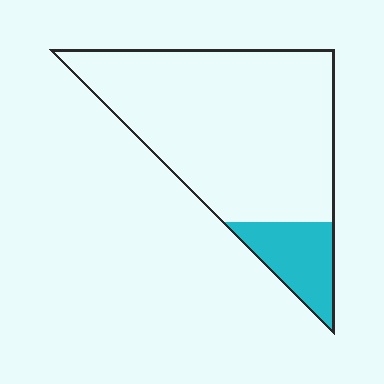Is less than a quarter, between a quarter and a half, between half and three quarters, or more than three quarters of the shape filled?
Less than a quarter.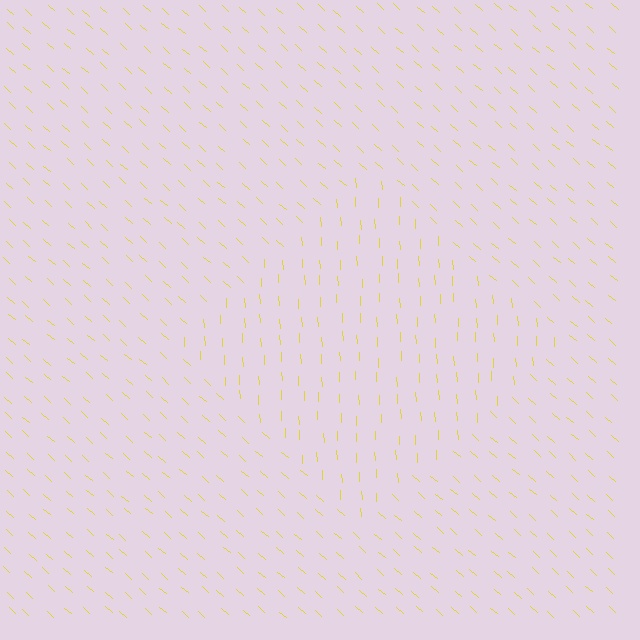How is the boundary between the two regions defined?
The boundary is defined purely by a change in line orientation (approximately 45 degrees difference). All lines are the same color and thickness.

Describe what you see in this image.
The image is filled with small yellow line segments. A diamond region in the image has lines oriented differently from the surrounding lines, creating a visible texture boundary.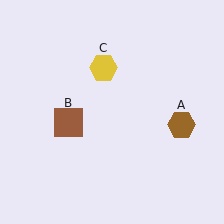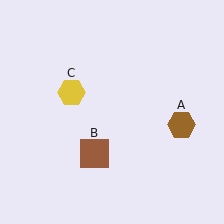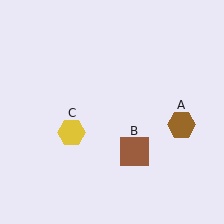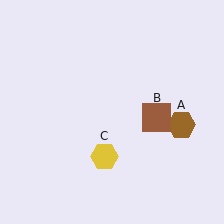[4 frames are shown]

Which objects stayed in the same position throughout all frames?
Brown hexagon (object A) remained stationary.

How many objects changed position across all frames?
2 objects changed position: brown square (object B), yellow hexagon (object C).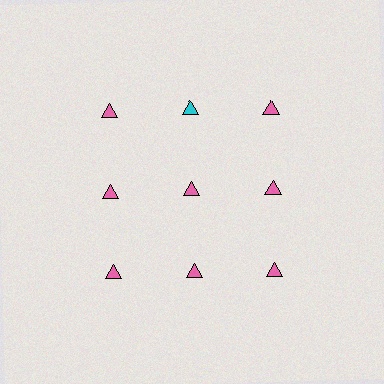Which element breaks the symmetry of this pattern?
The cyan triangle in the top row, second from left column breaks the symmetry. All other shapes are pink triangles.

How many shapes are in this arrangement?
There are 9 shapes arranged in a grid pattern.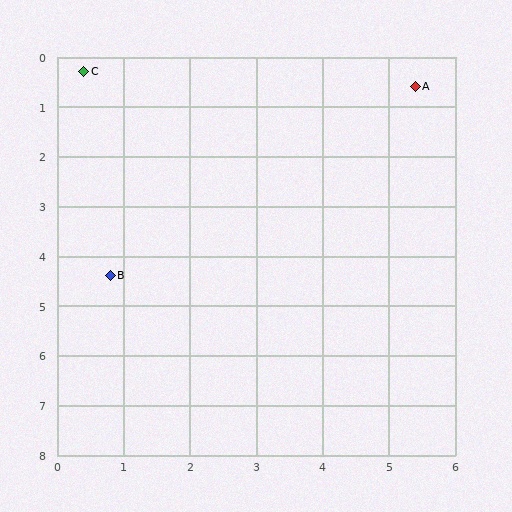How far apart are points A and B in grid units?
Points A and B are about 6.0 grid units apart.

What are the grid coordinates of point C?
Point C is at approximately (0.4, 0.3).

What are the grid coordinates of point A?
Point A is at approximately (5.4, 0.6).